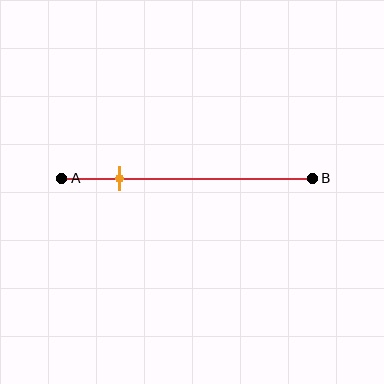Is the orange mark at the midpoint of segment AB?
No, the mark is at about 25% from A, not at the 50% midpoint.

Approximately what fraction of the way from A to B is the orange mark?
The orange mark is approximately 25% of the way from A to B.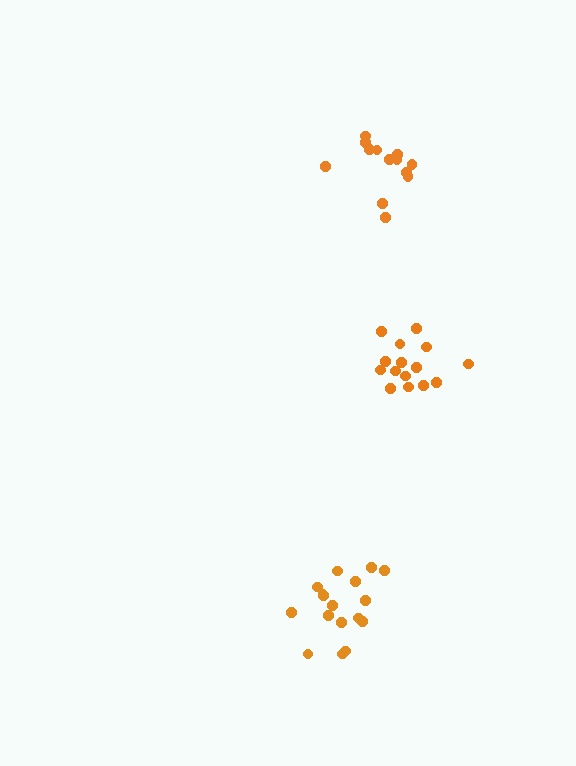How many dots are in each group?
Group 1: 13 dots, Group 2: 17 dots, Group 3: 15 dots (45 total).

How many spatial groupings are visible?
There are 3 spatial groupings.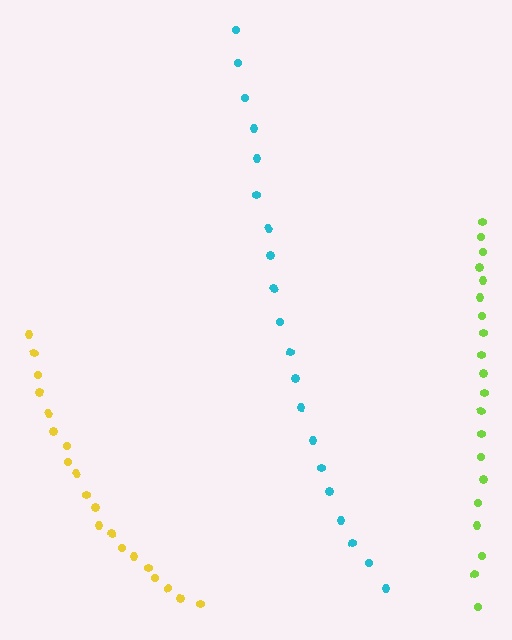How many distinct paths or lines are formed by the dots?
There are 3 distinct paths.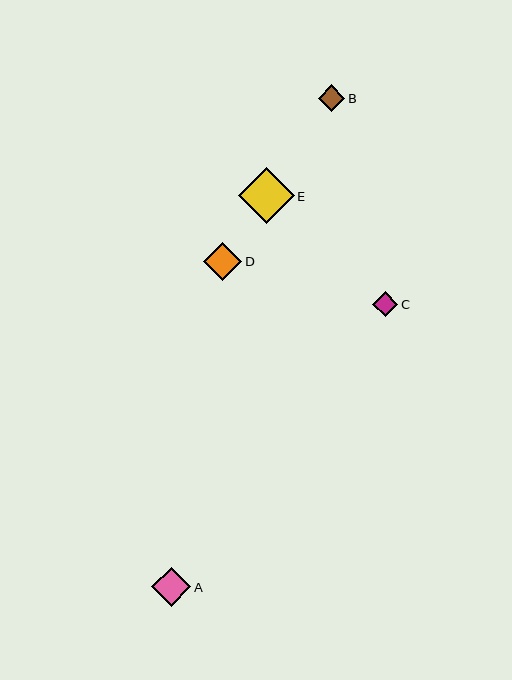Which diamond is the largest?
Diamond E is the largest with a size of approximately 56 pixels.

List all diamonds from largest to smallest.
From largest to smallest: E, A, D, B, C.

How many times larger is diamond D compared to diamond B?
Diamond D is approximately 1.5 times the size of diamond B.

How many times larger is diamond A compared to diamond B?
Diamond A is approximately 1.5 times the size of diamond B.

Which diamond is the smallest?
Diamond C is the smallest with a size of approximately 25 pixels.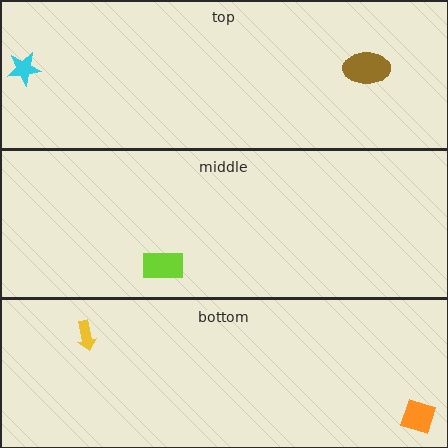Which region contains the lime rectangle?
The middle region.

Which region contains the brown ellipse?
The top region.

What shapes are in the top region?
The brown ellipse, the cyan star.